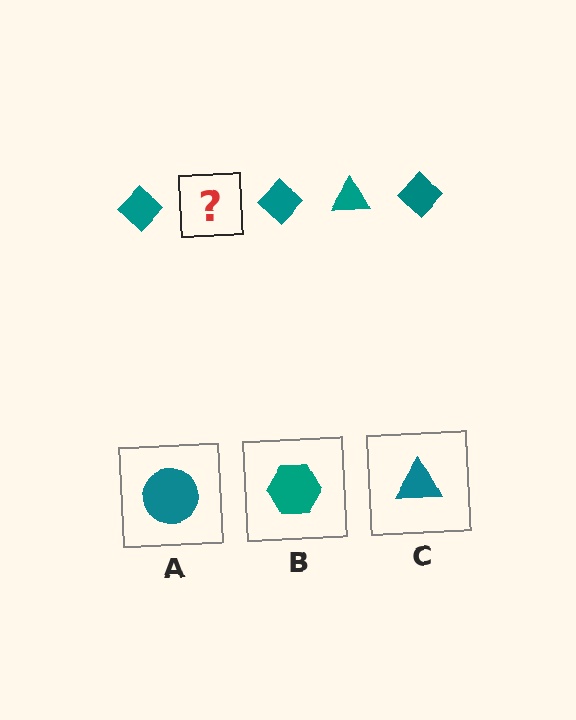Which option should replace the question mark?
Option C.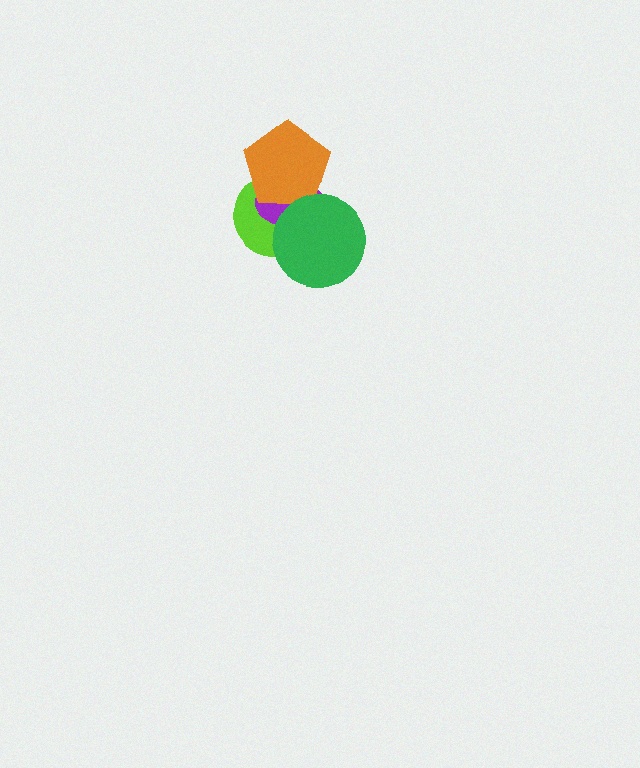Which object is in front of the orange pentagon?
The green circle is in front of the orange pentagon.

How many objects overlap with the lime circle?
3 objects overlap with the lime circle.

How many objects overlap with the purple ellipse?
3 objects overlap with the purple ellipse.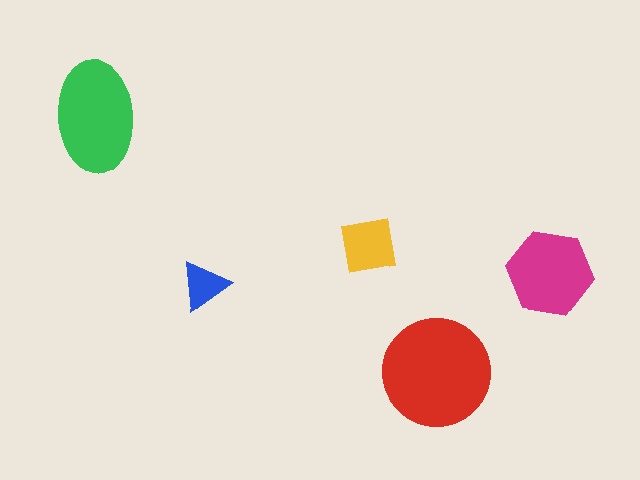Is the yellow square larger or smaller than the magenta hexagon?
Smaller.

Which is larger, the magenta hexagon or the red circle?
The red circle.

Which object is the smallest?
The blue triangle.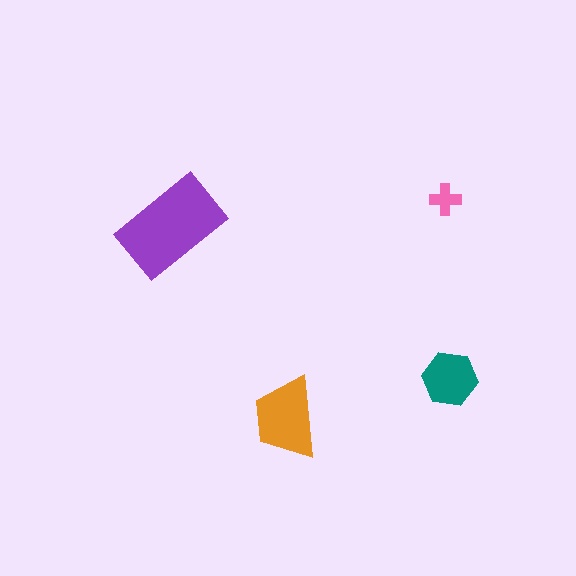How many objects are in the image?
There are 4 objects in the image.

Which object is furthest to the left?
The purple rectangle is leftmost.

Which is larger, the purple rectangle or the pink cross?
The purple rectangle.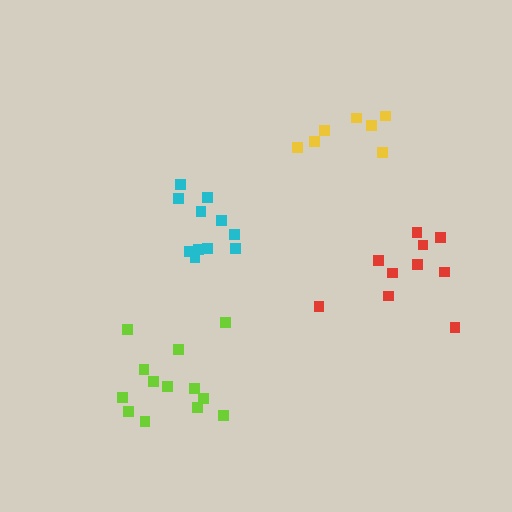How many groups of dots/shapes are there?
There are 4 groups.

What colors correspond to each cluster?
The clusters are colored: lime, yellow, red, cyan.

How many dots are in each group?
Group 1: 13 dots, Group 2: 7 dots, Group 3: 10 dots, Group 4: 11 dots (41 total).